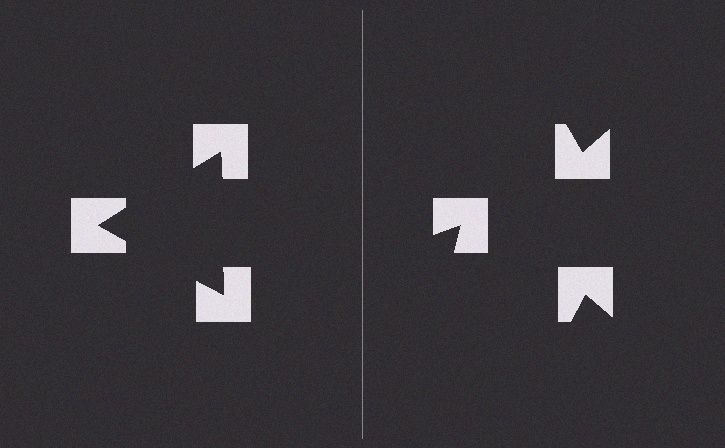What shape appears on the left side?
An illusory triangle.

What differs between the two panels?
The notched squares are positioned identically on both sides; only the wedge orientations differ. On the left they align to a triangle; on the right they are misaligned.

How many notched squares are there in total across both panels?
6 — 3 on each side.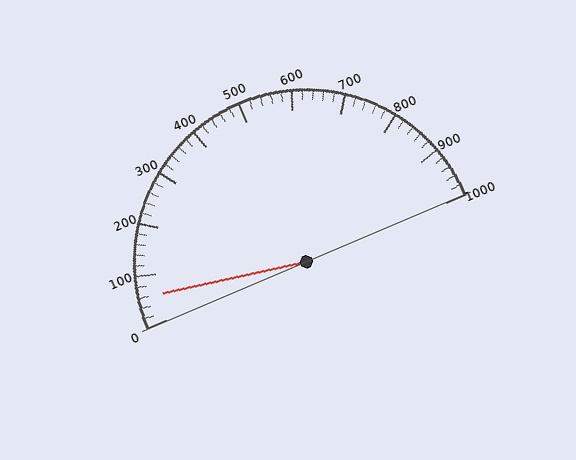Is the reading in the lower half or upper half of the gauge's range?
The reading is in the lower half of the range (0 to 1000).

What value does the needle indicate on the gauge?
The needle indicates approximately 60.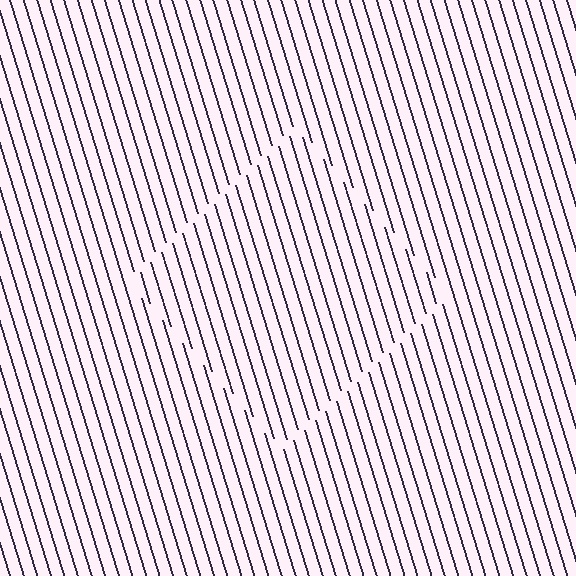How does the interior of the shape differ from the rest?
The interior of the shape contains the same grating, shifted by half a period — the contour is defined by the phase discontinuity where line-ends from the inner and outer gratings abut.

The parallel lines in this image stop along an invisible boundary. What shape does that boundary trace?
An illusory square. The interior of the shape contains the same grating, shifted by half a period — the contour is defined by the phase discontinuity where line-ends from the inner and outer gratings abut.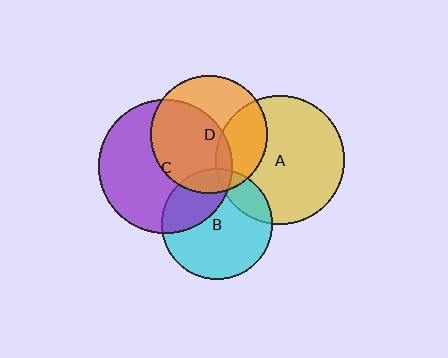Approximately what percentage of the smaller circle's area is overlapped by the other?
Approximately 10%.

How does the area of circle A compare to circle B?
Approximately 1.4 times.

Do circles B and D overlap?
Yes.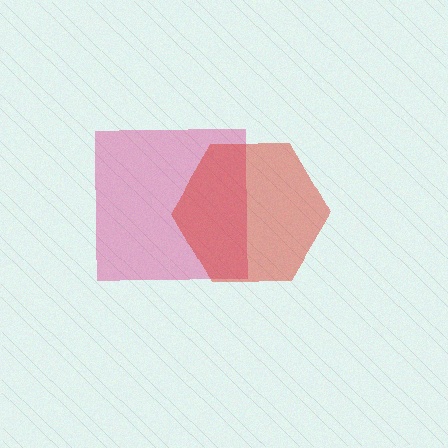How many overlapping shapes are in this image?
There are 2 overlapping shapes in the image.